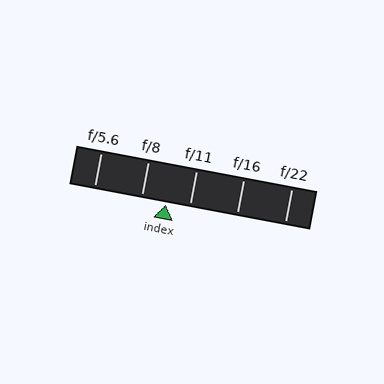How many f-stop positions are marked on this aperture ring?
There are 5 f-stop positions marked.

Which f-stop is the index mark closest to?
The index mark is closest to f/11.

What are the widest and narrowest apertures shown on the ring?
The widest aperture shown is f/5.6 and the narrowest is f/22.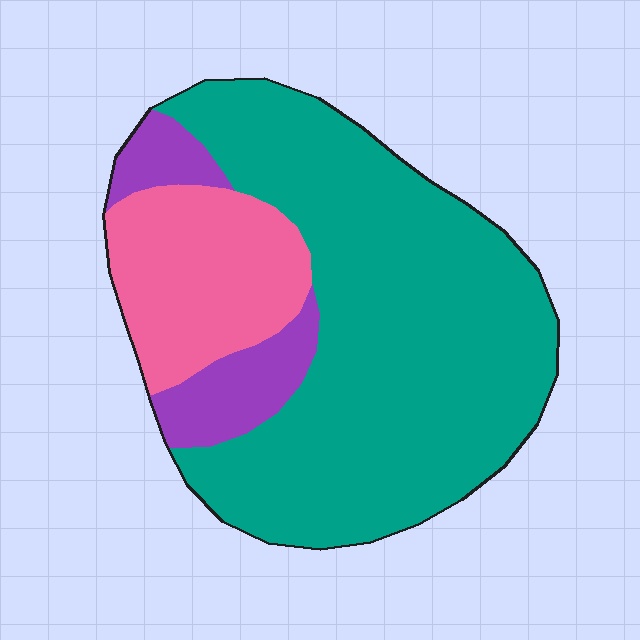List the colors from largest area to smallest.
From largest to smallest: teal, pink, purple.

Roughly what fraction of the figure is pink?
Pink takes up about one fifth (1/5) of the figure.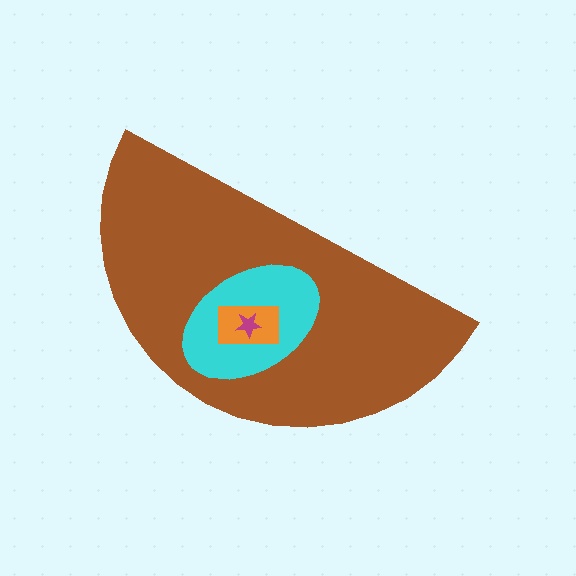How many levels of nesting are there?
4.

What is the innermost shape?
The magenta star.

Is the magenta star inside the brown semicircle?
Yes.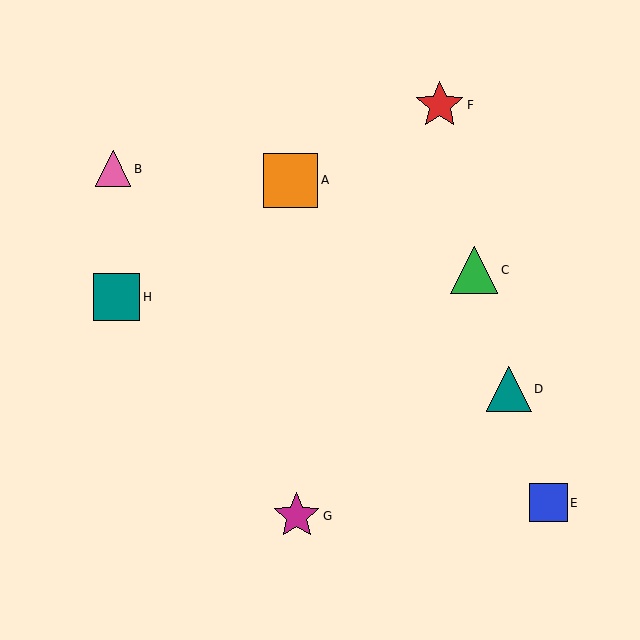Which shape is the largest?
The orange square (labeled A) is the largest.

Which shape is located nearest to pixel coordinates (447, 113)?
The red star (labeled F) at (440, 105) is nearest to that location.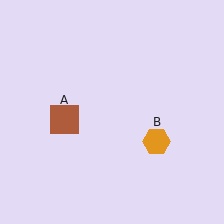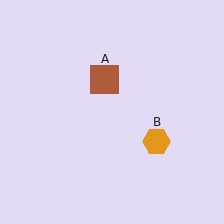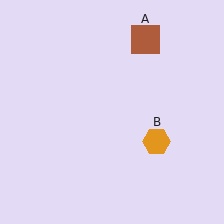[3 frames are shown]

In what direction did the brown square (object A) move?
The brown square (object A) moved up and to the right.